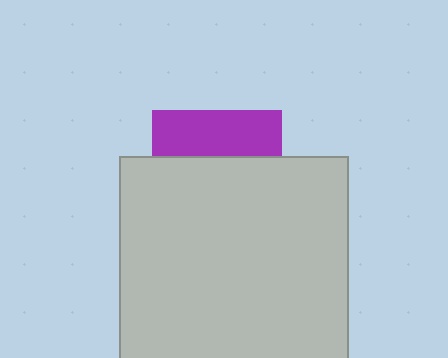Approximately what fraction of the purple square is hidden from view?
Roughly 65% of the purple square is hidden behind the light gray rectangle.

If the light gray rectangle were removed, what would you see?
You would see the complete purple square.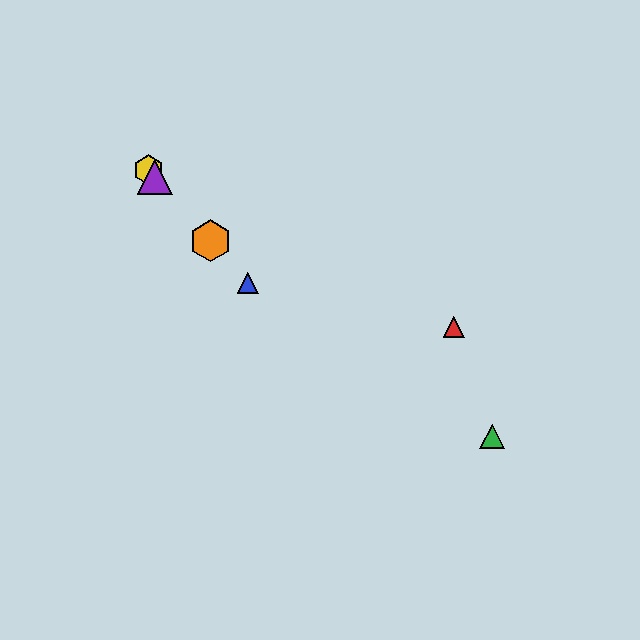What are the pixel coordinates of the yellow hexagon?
The yellow hexagon is at (149, 170).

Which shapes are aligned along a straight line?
The blue triangle, the yellow hexagon, the purple triangle, the orange hexagon are aligned along a straight line.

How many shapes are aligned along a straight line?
4 shapes (the blue triangle, the yellow hexagon, the purple triangle, the orange hexagon) are aligned along a straight line.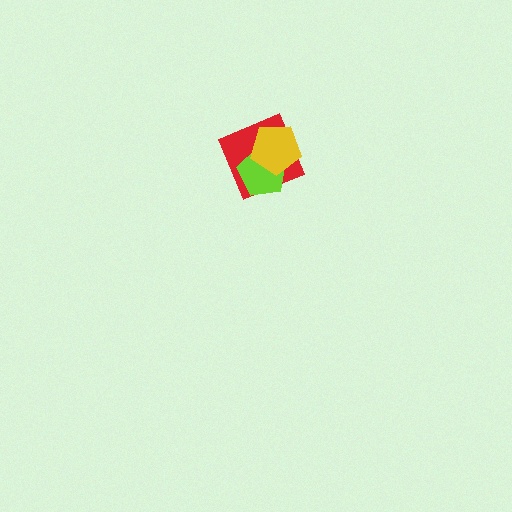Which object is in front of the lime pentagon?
The yellow pentagon is in front of the lime pentagon.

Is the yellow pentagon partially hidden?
No, no other shape covers it.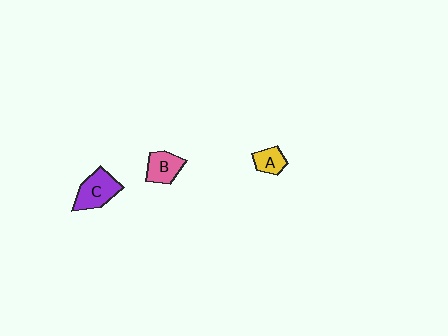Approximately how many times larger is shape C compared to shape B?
Approximately 1.3 times.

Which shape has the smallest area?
Shape A (yellow).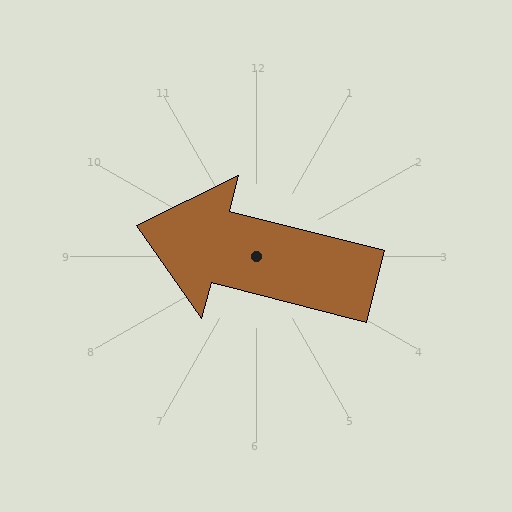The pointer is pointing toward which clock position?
Roughly 9 o'clock.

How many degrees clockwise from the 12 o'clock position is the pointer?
Approximately 284 degrees.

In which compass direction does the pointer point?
West.